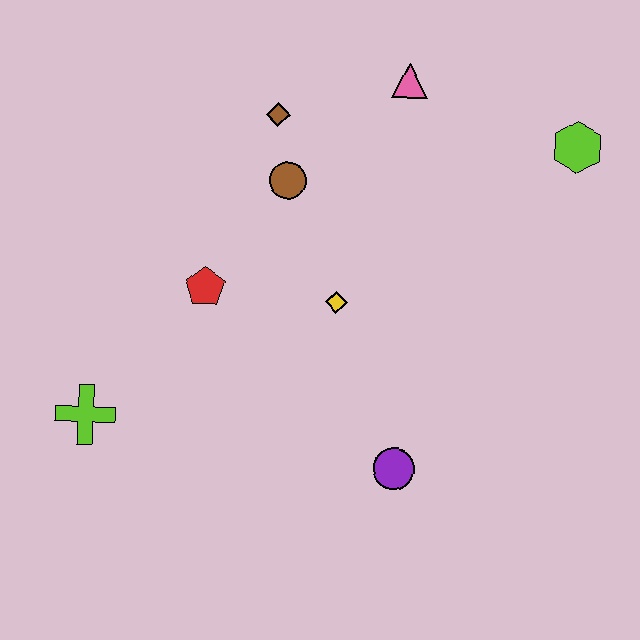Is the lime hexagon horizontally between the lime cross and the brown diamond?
No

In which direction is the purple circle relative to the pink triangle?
The purple circle is below the pink triangle.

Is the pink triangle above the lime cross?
Yes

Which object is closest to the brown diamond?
The brown circle is closest to the brown diamond.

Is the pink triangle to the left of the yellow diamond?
No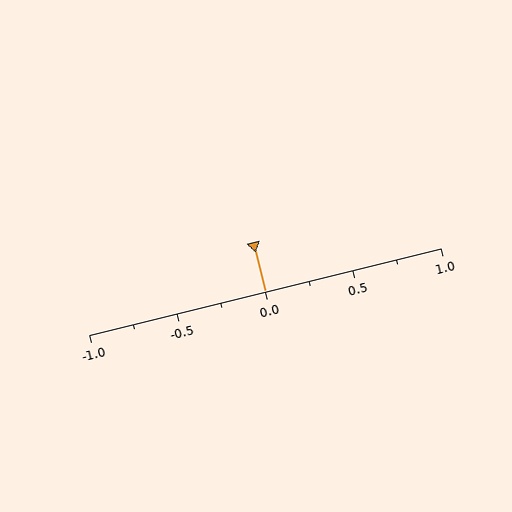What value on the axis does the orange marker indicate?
The marker indicates approximately 0.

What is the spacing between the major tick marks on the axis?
The major ticks are spaced 0.5 apart.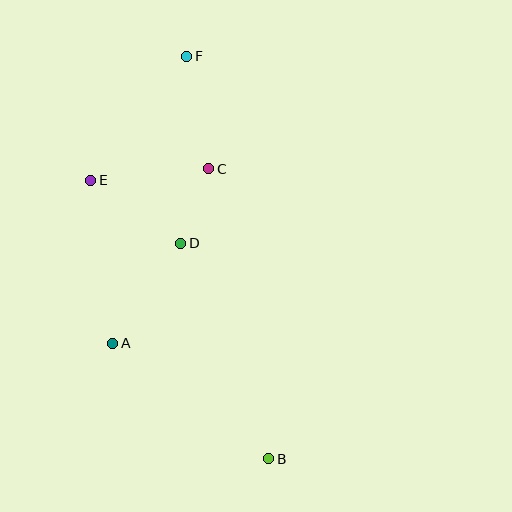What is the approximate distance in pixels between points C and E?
The distance between C and E is approximately 119 pixels.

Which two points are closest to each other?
Points C and D are closest to each other.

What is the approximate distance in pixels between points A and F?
The distance between A and F is approximately 297 pixels.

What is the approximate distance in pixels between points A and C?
The distance between A and C is approximately 199 pixels.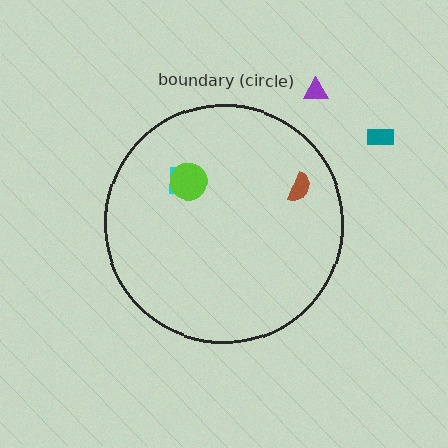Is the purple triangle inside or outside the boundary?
Outside.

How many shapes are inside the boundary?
3 inside, 2 outside.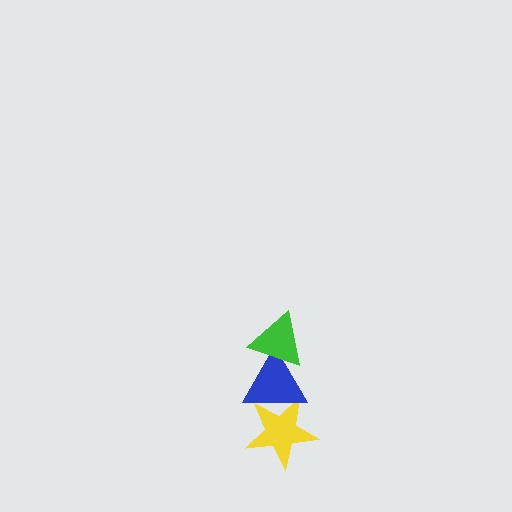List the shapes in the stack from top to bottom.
From top to bottom: the green triangle, the blue triangle, the yellow star.